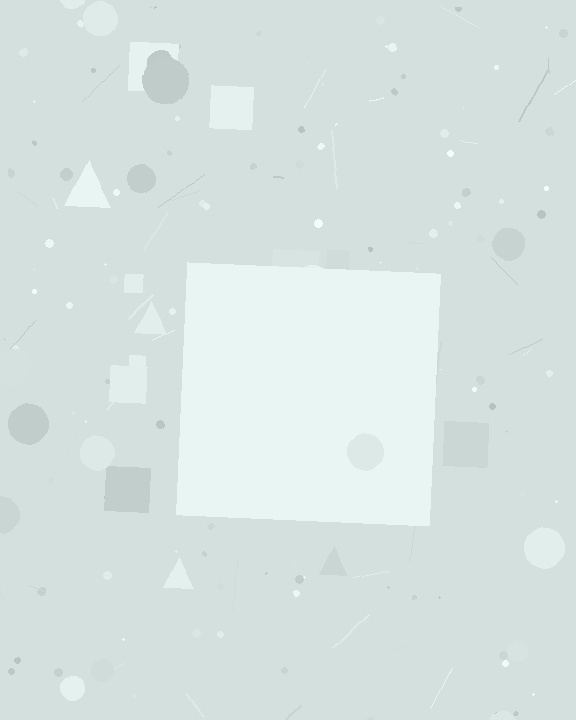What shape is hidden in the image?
A square is hidden in the image.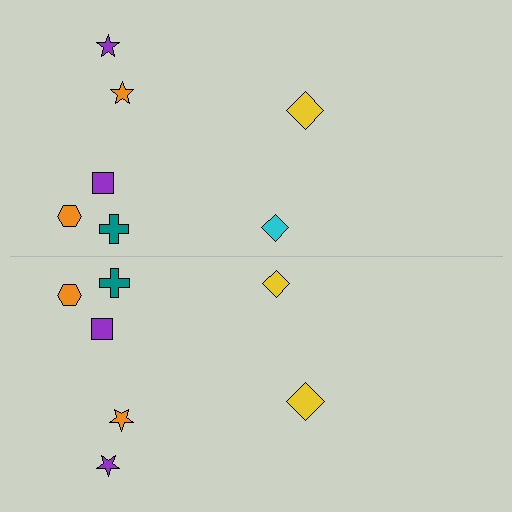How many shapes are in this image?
There are 14 shapes in this image.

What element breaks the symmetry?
The yellow diamond on the bottom side breaks the symmetry — its mirror counterpart is cyan.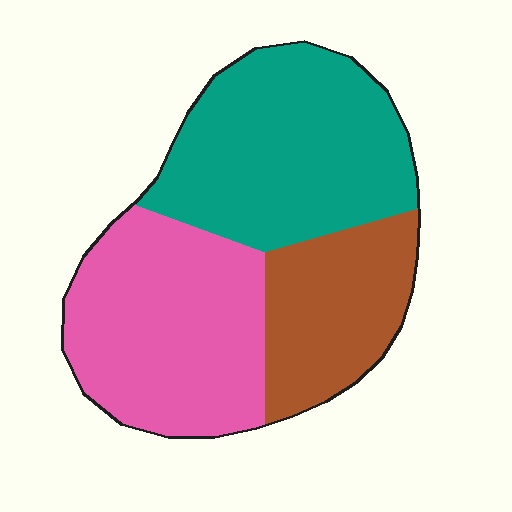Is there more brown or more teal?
Teal.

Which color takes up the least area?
Brown, at roughly 25%.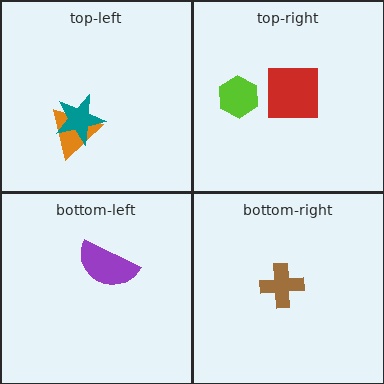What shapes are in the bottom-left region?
The purple semicircle.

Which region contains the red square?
The top-right region.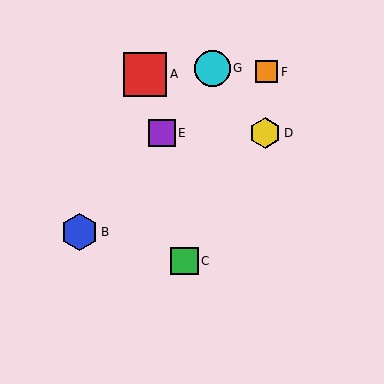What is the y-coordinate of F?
Object F is at y≈72.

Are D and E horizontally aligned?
Yes, both are at y≈133.